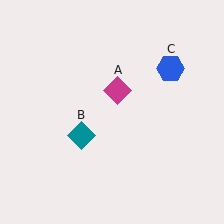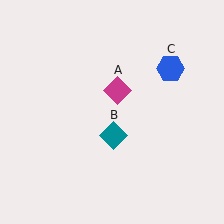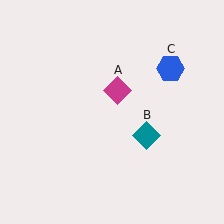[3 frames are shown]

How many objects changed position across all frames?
1 object changed position: teal diamond (object B).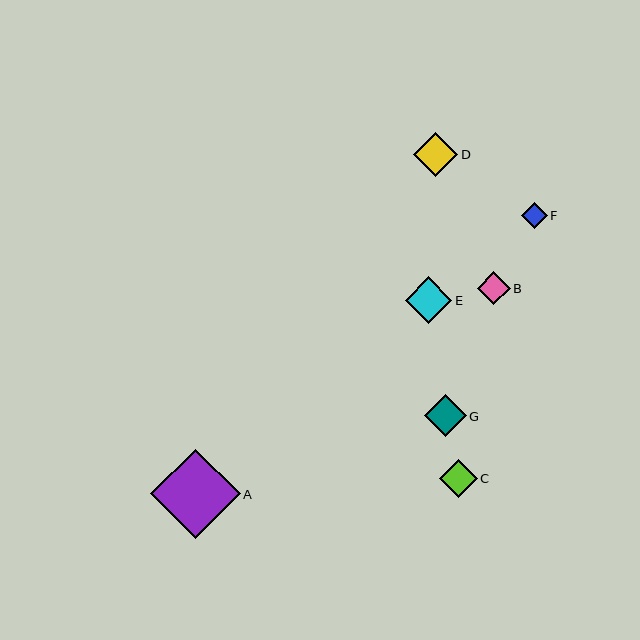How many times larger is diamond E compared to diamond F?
Diamond E is approximately 1.8 times the size of diamond F.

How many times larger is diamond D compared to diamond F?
Diamond D is approximately 1.7 times the size of diamond F.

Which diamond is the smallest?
Diamond F is the smallest with a size of approximately 26 pixels.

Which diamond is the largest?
Diamond A is the largest with a size of approximately 89 pixels.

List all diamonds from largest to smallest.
From largest to smallest: A, E, D, G, C, B, F.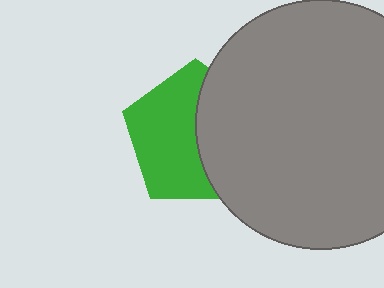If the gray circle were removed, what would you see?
You would see the complete green pentagon.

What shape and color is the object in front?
The object in front is a gray circle.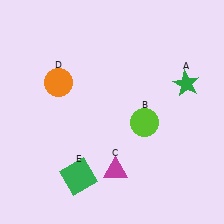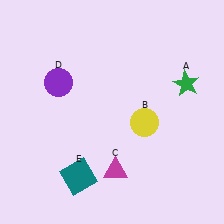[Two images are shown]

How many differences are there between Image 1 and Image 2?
There are 3 differences between the two images.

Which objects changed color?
B changed from lime to yellow. D changed from orange to purple. E changed from green to teal.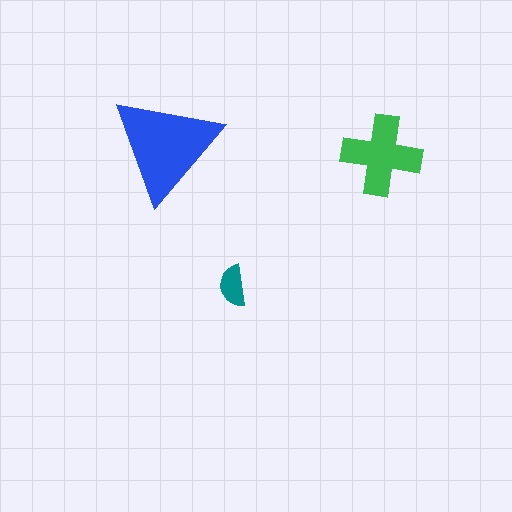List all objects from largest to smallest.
The blue triangle, the green cross, the teal semicircle.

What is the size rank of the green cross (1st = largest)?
2nd.